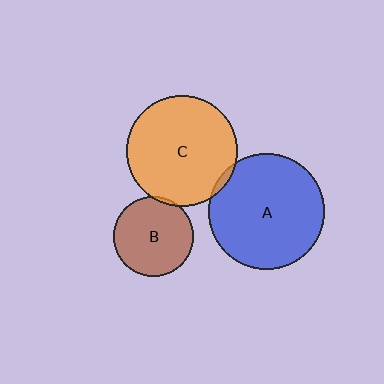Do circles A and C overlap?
Yes.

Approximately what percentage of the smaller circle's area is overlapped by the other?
Approximately 5%.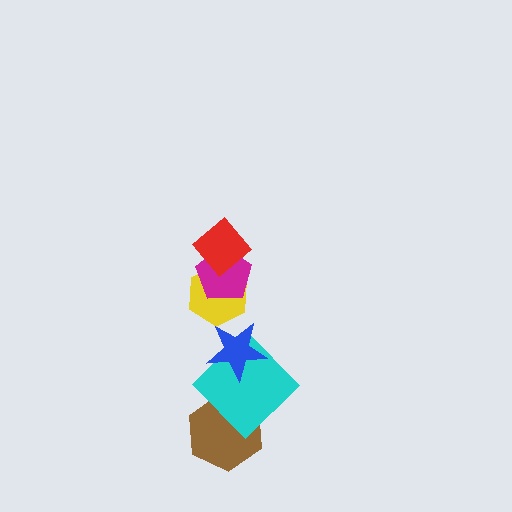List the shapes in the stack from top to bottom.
From top to bottom: the red diamond, the magenta pentagon, the yellow hexagon, the blue star, the cyan diamond, the brown hexagon.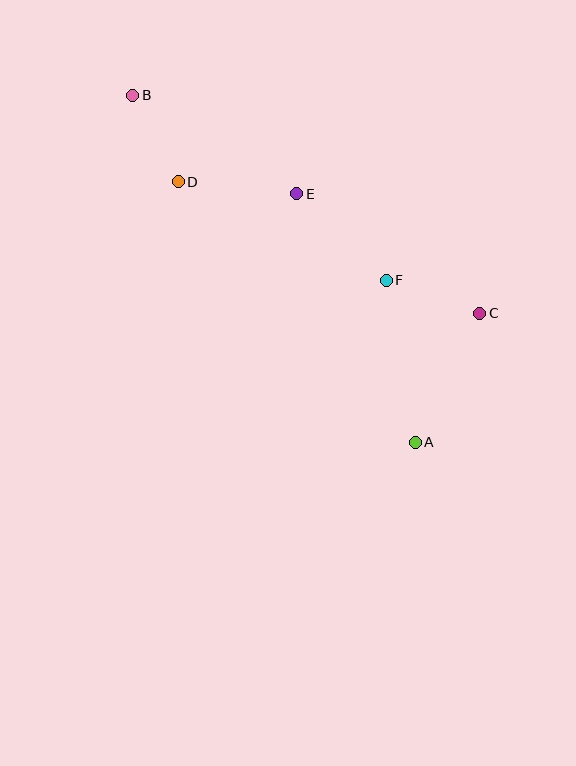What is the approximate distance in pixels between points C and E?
The distance between C and E is approximately 219 pixels.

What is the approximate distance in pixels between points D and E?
The distance between D and E is approximately 119 pixels.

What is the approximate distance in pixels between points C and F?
The distance between C and F is approximately 99 pixels.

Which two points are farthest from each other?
Points A and B are farthest from each other.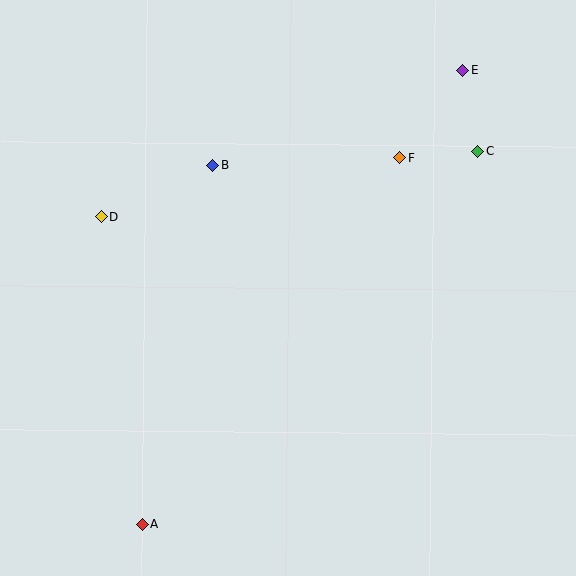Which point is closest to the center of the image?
Point B at (213, 166) is closest to the center.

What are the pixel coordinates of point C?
Point C is at (478, 151).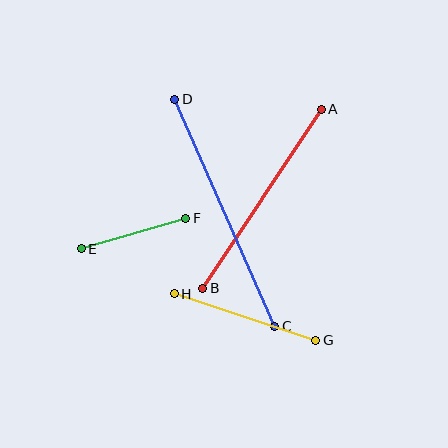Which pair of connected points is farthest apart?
Points C and D are farthest apart.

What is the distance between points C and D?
The distance is approximately 248 pixels.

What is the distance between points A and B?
The distance is approximately 215 pixels.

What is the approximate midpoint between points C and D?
The midpoint is at approximately (225, 213) pixels.